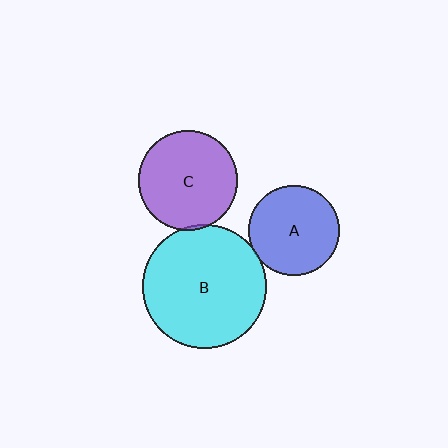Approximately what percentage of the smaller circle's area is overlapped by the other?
Approximately 5%.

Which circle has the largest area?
Circle B (cyan).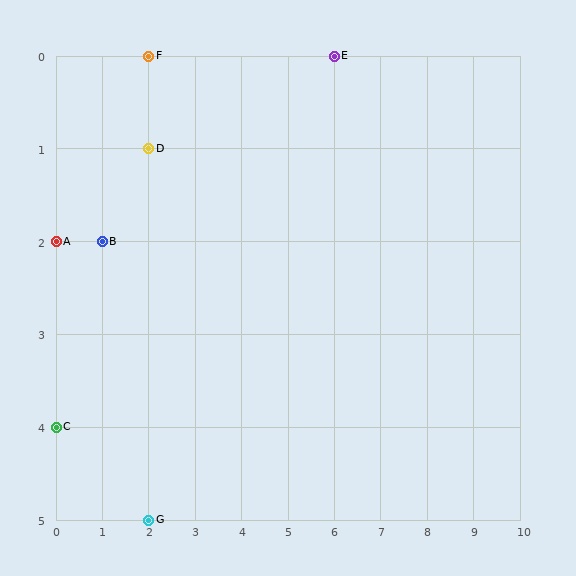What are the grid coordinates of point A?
Point A is at grid coordinates (0, 2).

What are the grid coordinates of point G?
Point G is at grid coordinates (2, 5).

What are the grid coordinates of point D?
Point D is at grid coordinates (2, 1).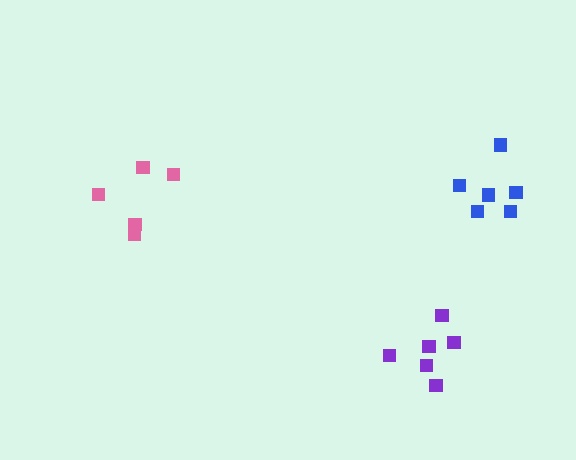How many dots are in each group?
Group 1: 6 dots, Group 2: 5 dots, Group 3: 6 dots (17 total).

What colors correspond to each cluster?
The clusters are colored: purple, pink, blue.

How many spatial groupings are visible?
There are 3 spatial groupings.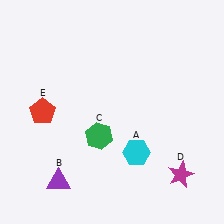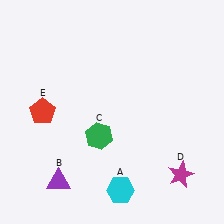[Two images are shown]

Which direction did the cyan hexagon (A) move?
The cyan hexagon (A) moved down.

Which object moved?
The cyan hexagon (A) moved down.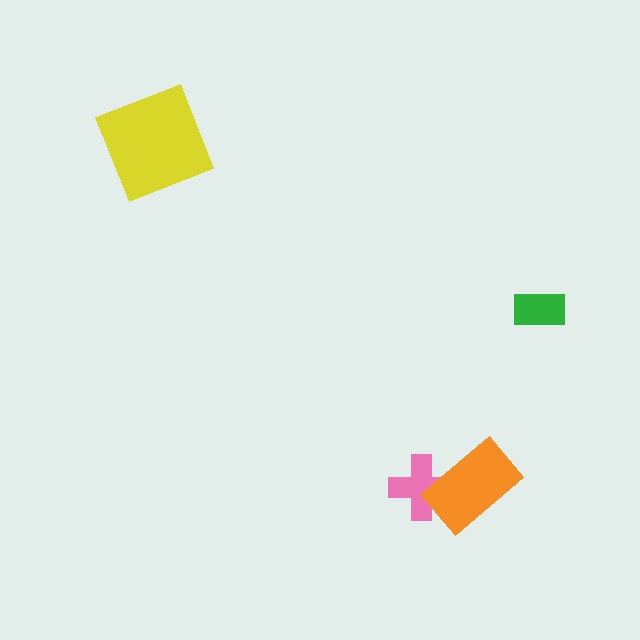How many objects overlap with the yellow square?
0 objects overlap with the yellow square.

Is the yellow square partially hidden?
No, no other shape covers it.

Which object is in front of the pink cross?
The orange rectangle is in front of the pink cross.